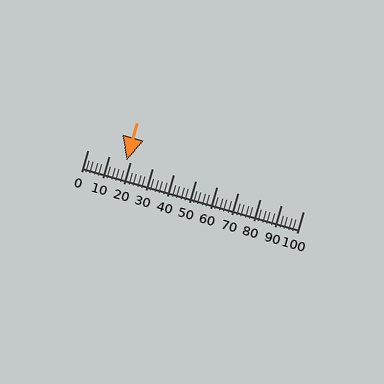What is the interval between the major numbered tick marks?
The major tick marks are spaced 10 units apart.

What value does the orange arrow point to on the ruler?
The orange arrow points to approximately 18.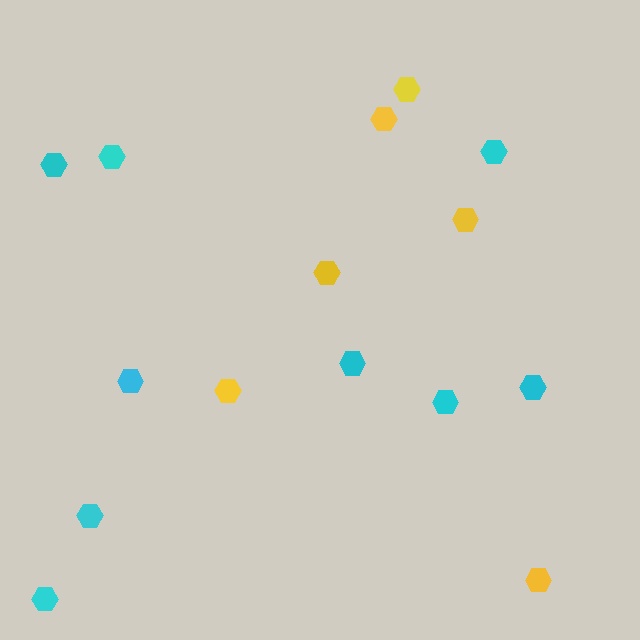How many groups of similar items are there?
There are 2 groups: one group of yellow hexagons (6) and one group of cyan hexagons (9).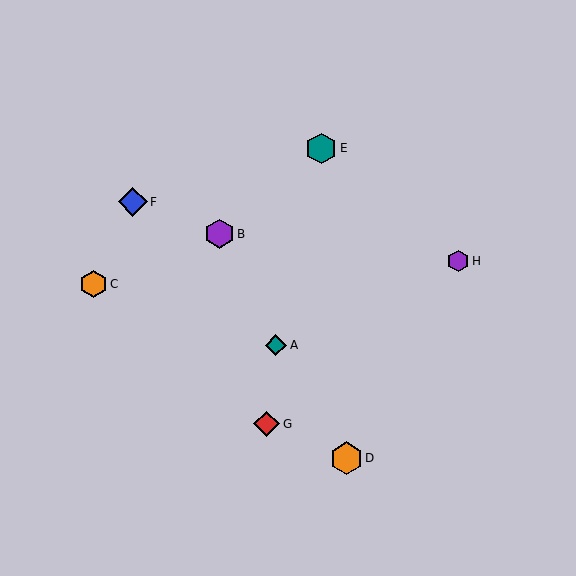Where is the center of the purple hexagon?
The center of the purple hexagon is at (458, 261).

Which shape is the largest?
The orange hexagon (labeled D) is the largest.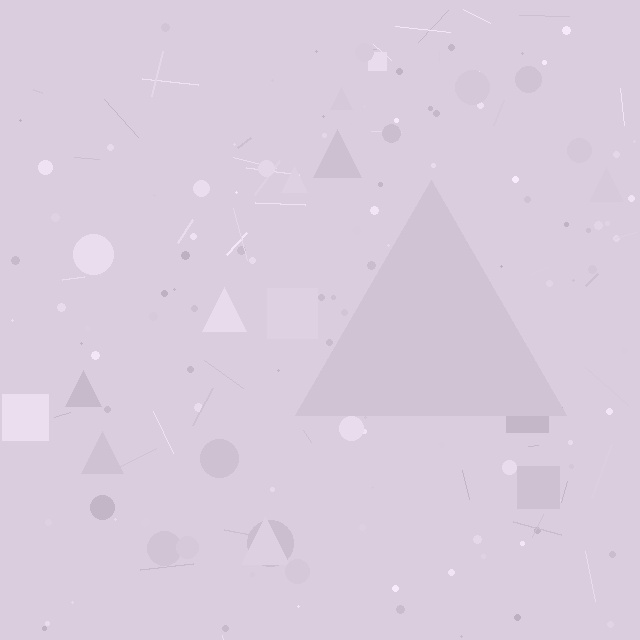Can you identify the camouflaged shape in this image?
The camouflaged shape is a triangle.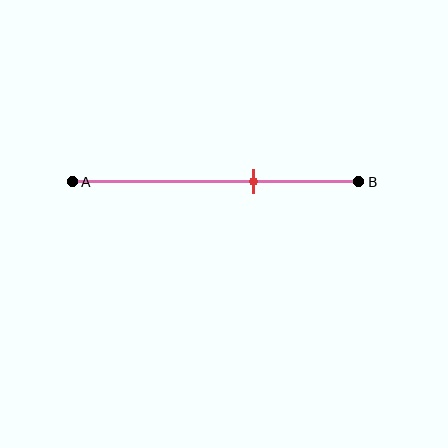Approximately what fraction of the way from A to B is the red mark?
The red mark is approximately 65% of the way from A to B.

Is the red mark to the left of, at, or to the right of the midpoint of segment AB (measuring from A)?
The red mark is to the right of the midpoint of segment AB.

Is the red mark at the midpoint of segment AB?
No, the mark is at about 65% from A, not at the 50% midpoint.